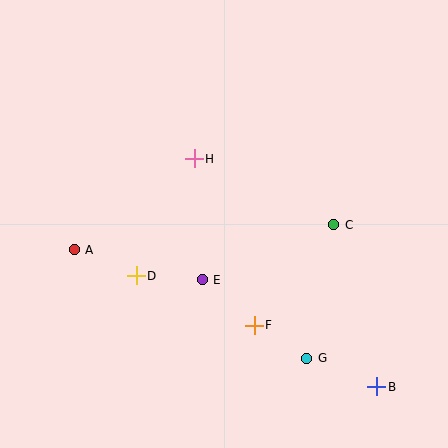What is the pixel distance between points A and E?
The distance between A and E is 132 pixels.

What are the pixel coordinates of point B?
Point B is at (377, 387).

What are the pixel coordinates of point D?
Point D is at (136, 276).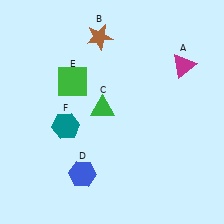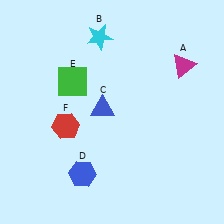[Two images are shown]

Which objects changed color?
B changed from brown to cyan. C changed from green to blue. F changed from teal to red.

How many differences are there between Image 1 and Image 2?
There are 3 differences between the two images.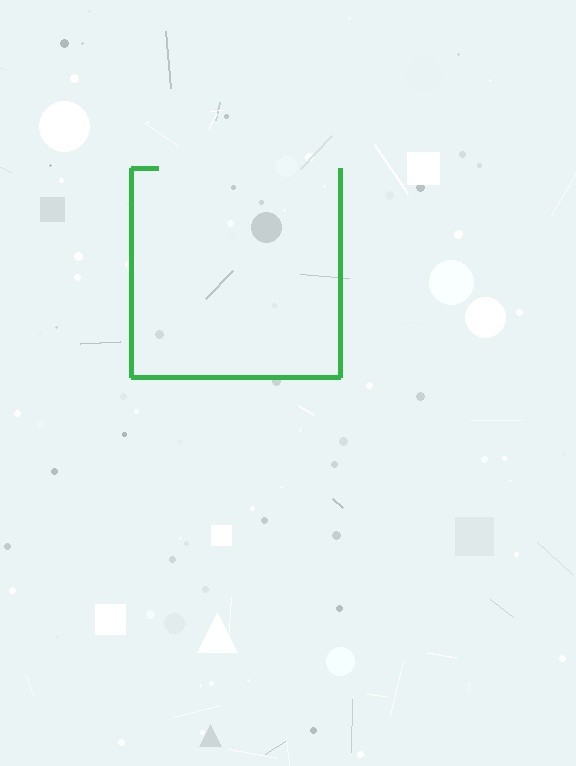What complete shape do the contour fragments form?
The contour fragments form a square.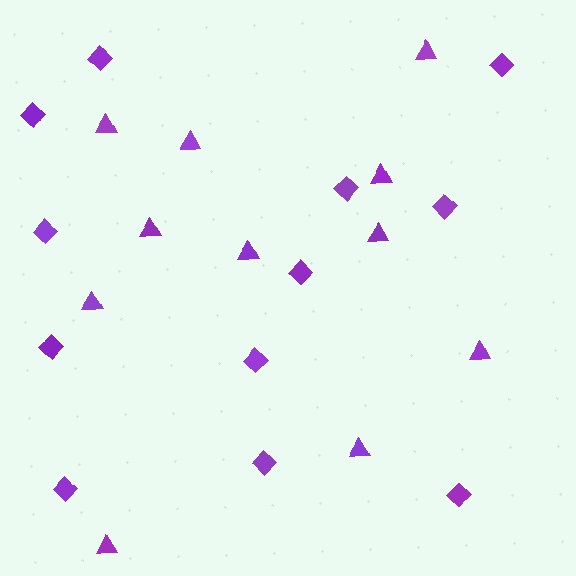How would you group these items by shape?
There are 2 groups: one group of triangles (11) and one group of diamonds (12).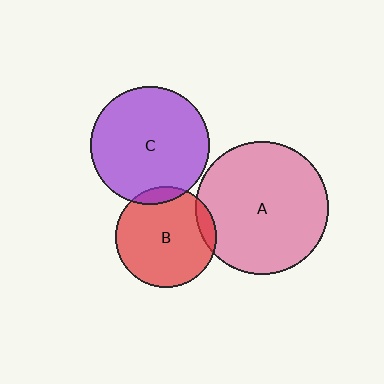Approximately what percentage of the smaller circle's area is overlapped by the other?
Approximately 10%.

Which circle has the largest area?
Circle A (pink).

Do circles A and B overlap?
Yes.